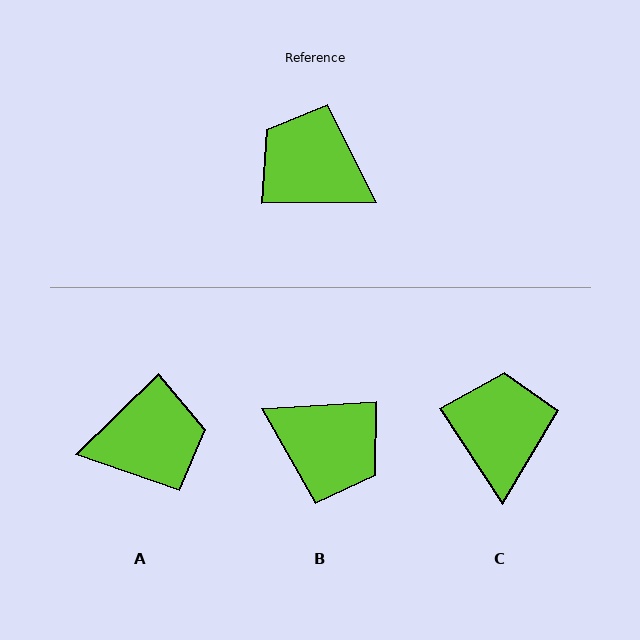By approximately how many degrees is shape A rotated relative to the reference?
Approximately 136 degrees clockwise.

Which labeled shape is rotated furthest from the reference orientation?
B, about 177 degrees away.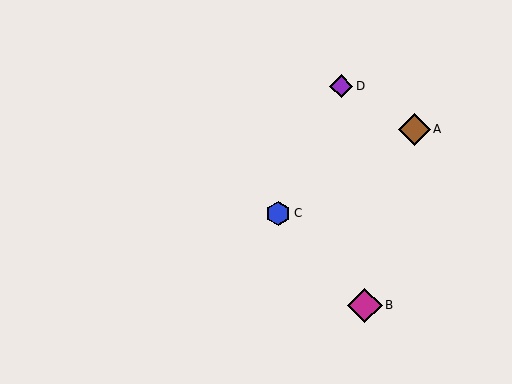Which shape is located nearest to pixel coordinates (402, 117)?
The brown diamond (labeled A) at (414, 129) is nearest to that location.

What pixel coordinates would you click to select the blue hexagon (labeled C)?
Click at (278, 213) to select the blue hexagon C.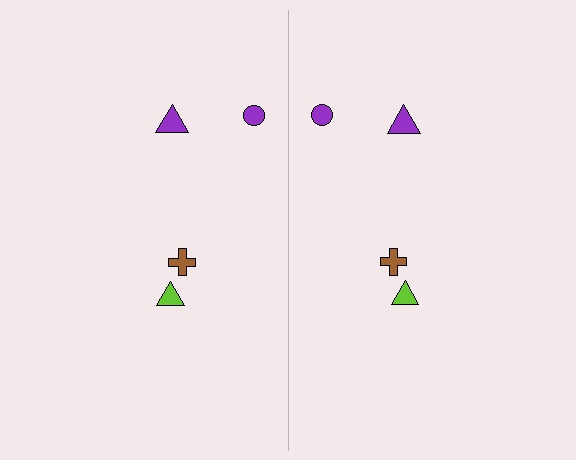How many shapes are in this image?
There are 8 shapes in this image.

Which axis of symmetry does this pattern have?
The pattern has a vertical axis of symmetry running through the center of the image.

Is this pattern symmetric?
Yes, this pattern has bilateral (reflection) symmetry.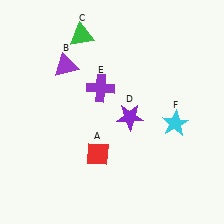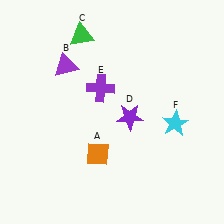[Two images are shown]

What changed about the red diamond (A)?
In Image 1, A is red. In Image 2, it changed to orange.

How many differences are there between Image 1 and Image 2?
There is 1 difference between the two images.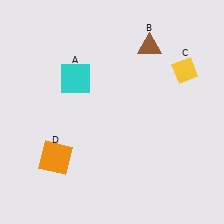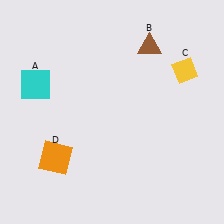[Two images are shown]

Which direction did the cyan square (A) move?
The cyan square (A) moved left.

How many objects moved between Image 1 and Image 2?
1 object moved between the two images.